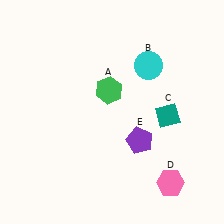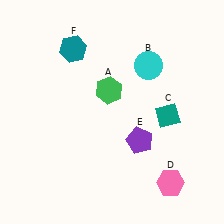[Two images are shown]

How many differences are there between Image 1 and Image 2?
There is 1 difference between the two images.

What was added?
A teal hexagon (F) was added in Image 2.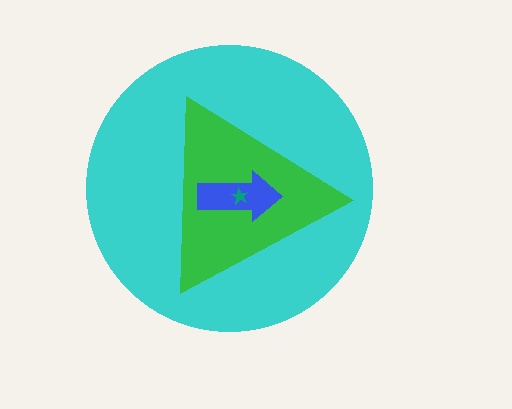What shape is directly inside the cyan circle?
The green triangle.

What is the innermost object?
The teal star.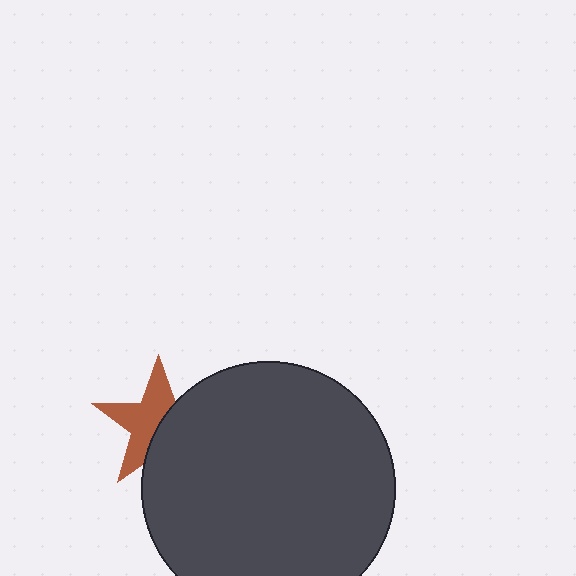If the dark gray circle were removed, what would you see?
You would see the complete brown star.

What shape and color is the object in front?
The object in front is a dark gray circle.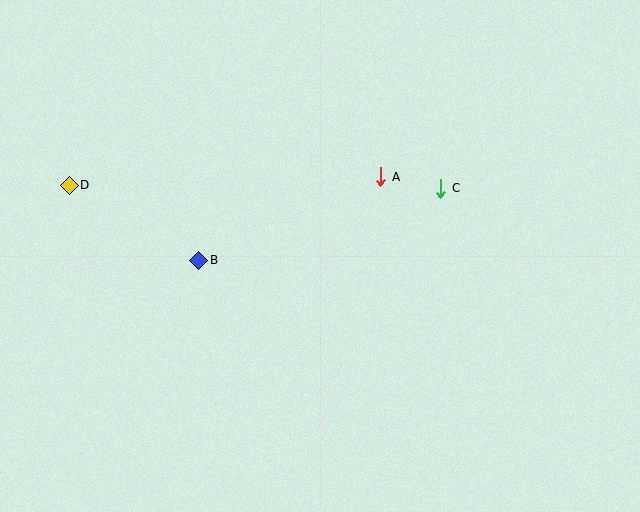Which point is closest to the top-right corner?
Point C is closest to the top-right corner.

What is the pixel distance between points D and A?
The distance between D and A is 312 pixels.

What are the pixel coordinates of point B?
Point B is at (199, 260).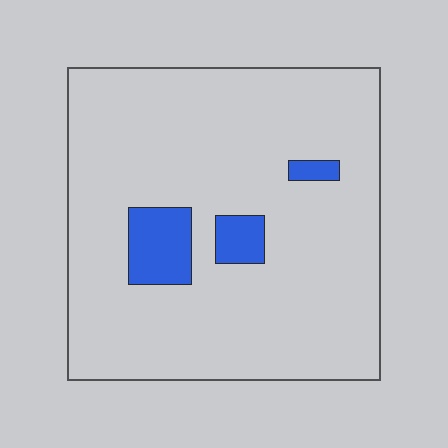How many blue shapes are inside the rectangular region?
3.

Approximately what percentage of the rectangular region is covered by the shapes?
Approximately 10%.